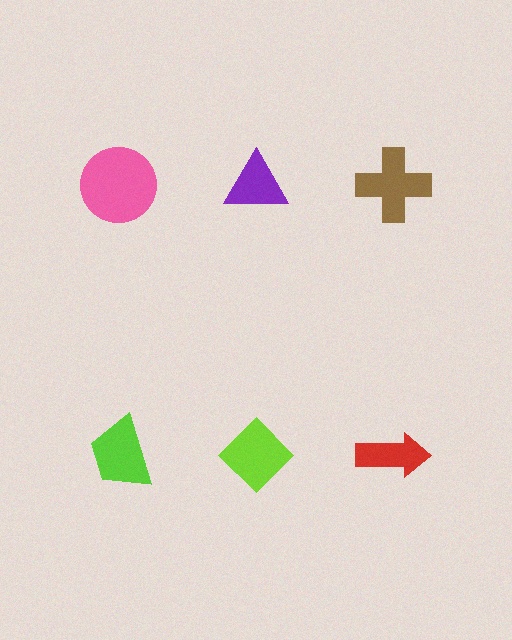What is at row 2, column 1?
A lime trapezoid.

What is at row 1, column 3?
A brown cross.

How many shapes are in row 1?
3 shapes.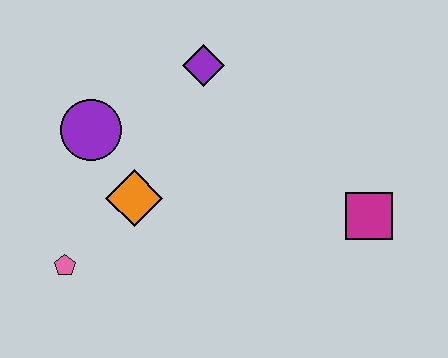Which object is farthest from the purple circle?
The magenta square is farthest from the purple circle.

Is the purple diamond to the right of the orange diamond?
Yes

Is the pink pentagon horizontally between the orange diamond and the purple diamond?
No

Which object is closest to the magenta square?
The purple diamond is closest to the magenta square.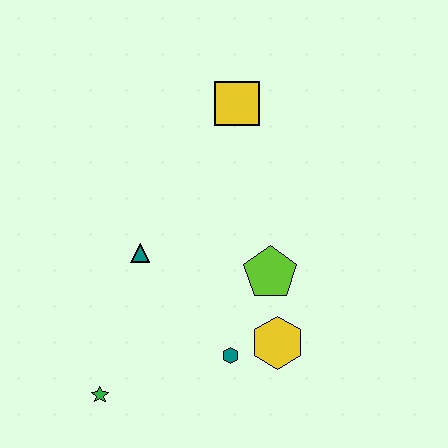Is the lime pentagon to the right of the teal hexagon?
Yes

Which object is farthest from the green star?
The yellow square is farthest from the green star.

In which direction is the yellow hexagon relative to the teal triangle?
The yellow hexagon is to the right of the teal triangle.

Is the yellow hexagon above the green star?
Yes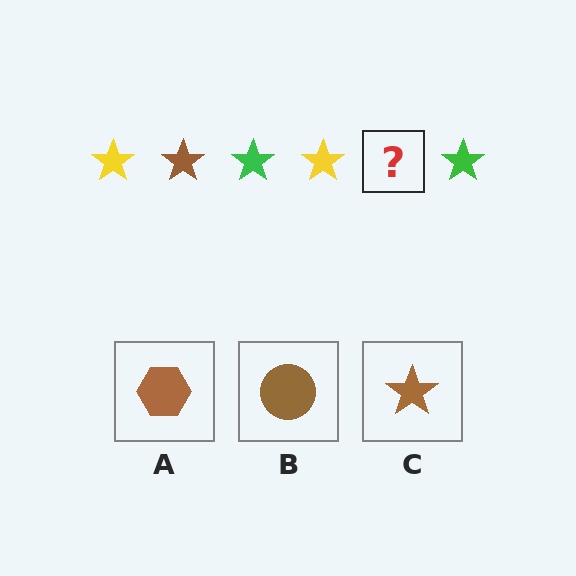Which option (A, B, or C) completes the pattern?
C.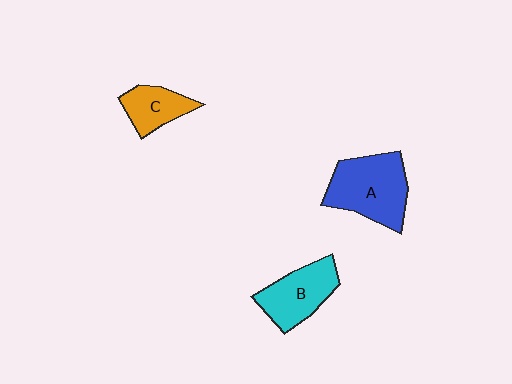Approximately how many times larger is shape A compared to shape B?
Approximately 1.3 times.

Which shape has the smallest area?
Shape C (orange).